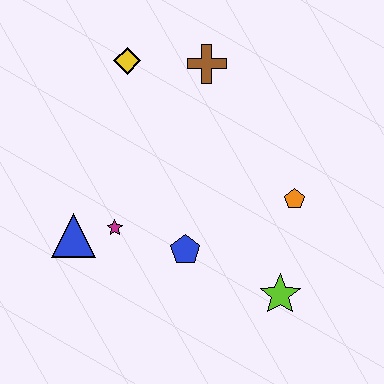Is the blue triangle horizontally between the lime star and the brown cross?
No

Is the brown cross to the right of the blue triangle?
Yes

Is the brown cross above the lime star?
Yes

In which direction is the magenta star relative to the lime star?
The magenta star is to the left of the lime star.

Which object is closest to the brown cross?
The yellow diamond is closest to the brown cross.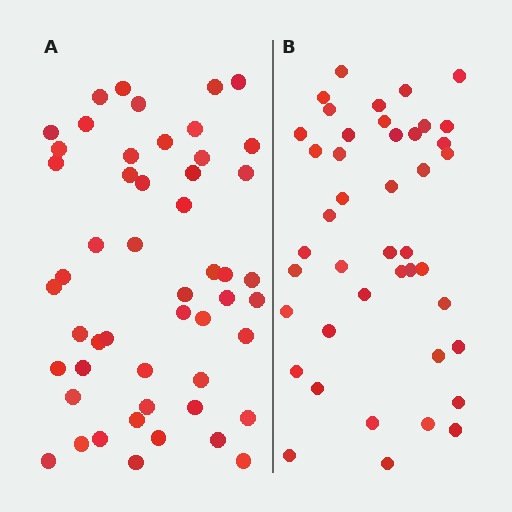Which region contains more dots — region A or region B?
Region A (the left region) has more dots.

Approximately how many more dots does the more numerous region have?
Region A has roughly 8 or so more dots than region B.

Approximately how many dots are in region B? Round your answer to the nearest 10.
About 40 dots. (The exact count is 43, which rounds to 40.)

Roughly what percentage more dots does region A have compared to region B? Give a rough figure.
About 20% more.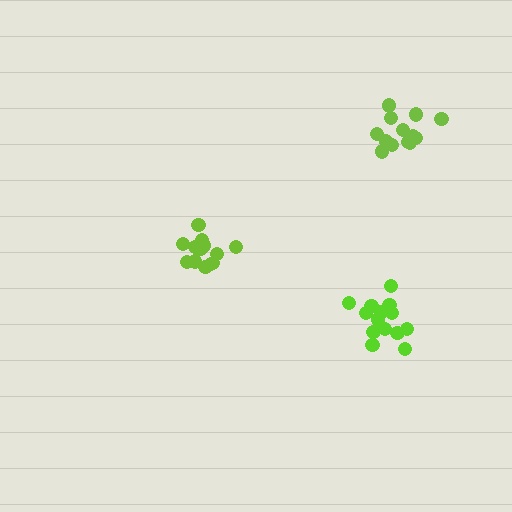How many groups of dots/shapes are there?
There are 3 groups.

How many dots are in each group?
Group 1: 13 dots, Group 2: 15 dots, Group 3: 16 dots (44 total).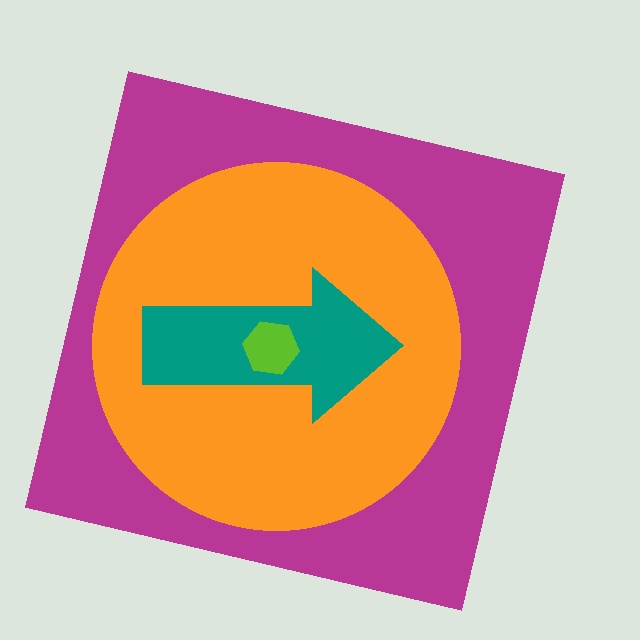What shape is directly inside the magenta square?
The orange circle.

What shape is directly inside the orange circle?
The teal arrow.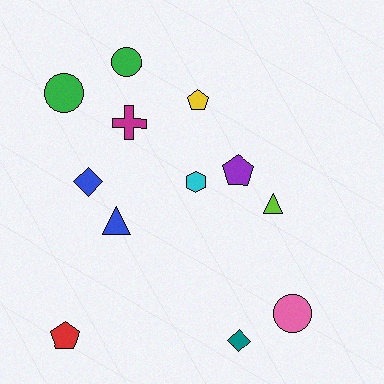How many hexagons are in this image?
There is 1 hexagon.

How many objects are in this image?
There are 12 objects.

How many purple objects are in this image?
There is 1 purple object.